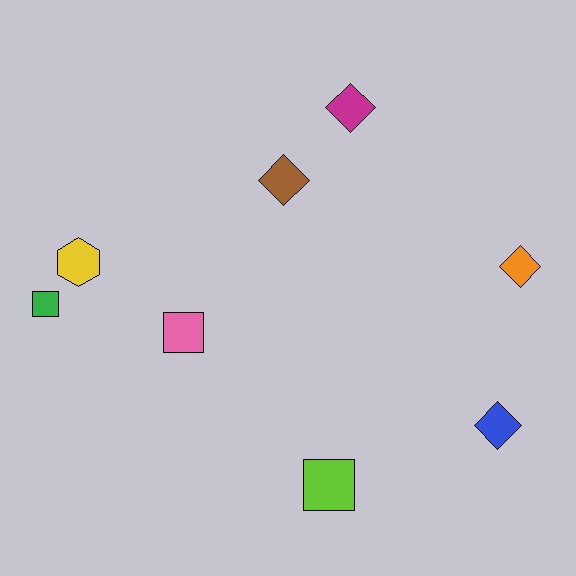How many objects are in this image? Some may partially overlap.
There are 8 objects.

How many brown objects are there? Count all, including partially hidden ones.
There is 1 brown object.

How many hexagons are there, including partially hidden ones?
There is 1 hexagon.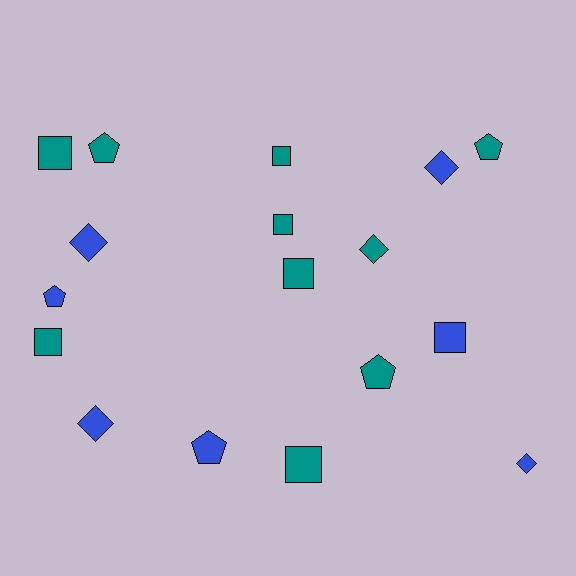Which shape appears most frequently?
Square, with 7 objects.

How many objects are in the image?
There are 17 objects.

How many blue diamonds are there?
There are 4 blue diamonds.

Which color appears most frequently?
Teal, with 10 objects.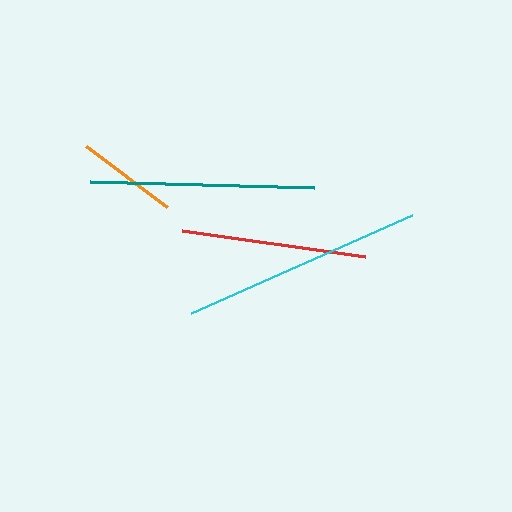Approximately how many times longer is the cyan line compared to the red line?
The cyan line is approximately 1.3 times the length of the red line.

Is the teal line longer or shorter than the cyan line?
The cyan line is longer than the teal line.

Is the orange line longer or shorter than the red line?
The red line is longer than the orange line.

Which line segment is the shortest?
The orange line is the shortest at approximately 101 pixels.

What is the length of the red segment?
The red segment is approximately 184 pixels long.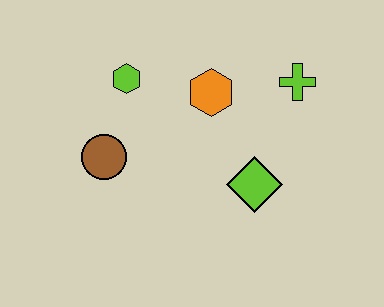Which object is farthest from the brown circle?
The lime cross is farthest from the brown circle.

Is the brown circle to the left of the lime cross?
Yes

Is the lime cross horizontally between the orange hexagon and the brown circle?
No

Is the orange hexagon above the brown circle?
Yes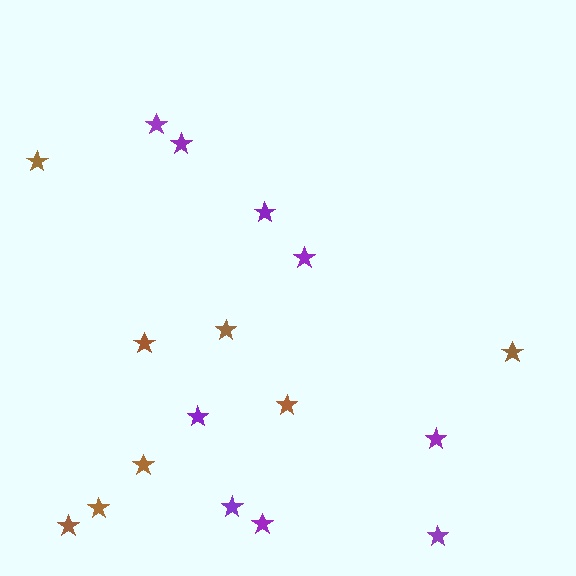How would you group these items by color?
There are 2 groups: one group of purple stars (9) and one group of brown stars (8).